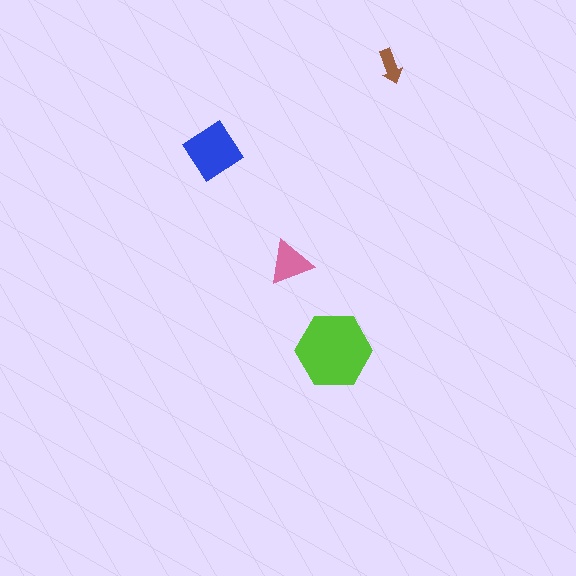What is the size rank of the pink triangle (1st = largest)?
3rd.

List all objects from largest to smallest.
The lime hexagon, the blue diamond, the pink triangle, the brown arrow.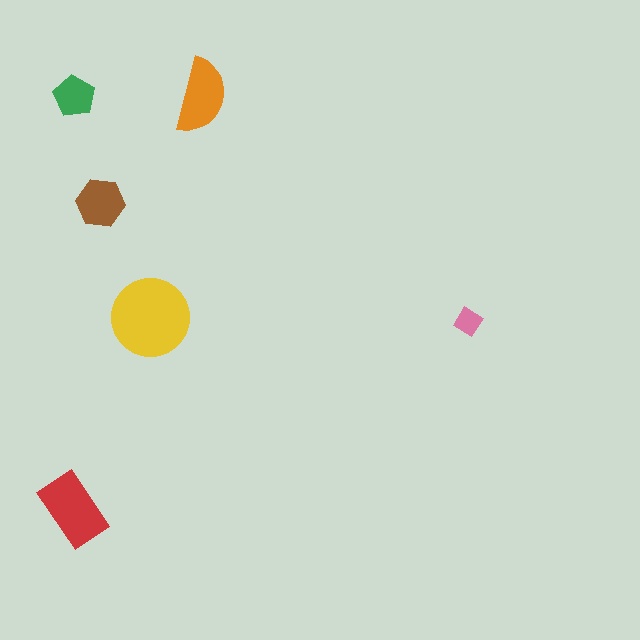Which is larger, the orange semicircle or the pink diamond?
The orange semicircle.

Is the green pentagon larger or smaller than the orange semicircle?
Smaller.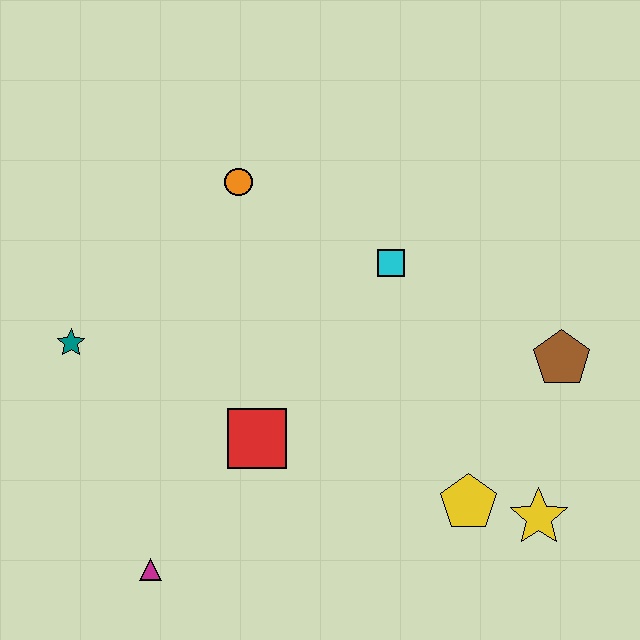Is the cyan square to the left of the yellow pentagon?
Yes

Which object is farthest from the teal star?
The yellow star is farthest from the teal star.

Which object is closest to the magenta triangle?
The red square is closest to the magenta triangle.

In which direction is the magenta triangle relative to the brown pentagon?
The magenta triangle is to the left of the brown pentagon.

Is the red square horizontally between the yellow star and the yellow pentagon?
No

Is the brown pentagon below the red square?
No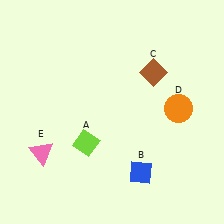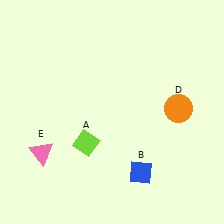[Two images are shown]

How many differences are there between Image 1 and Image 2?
There is 1 difference between the two images.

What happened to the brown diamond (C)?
The brown diamond (C) was removed in Image 2. It was in the top-right area of Image 1.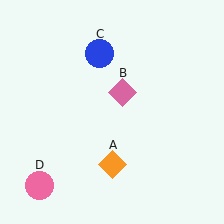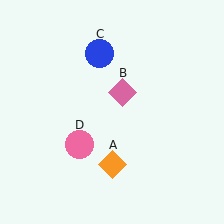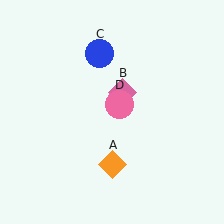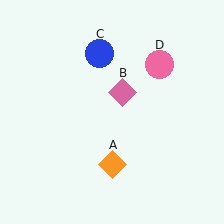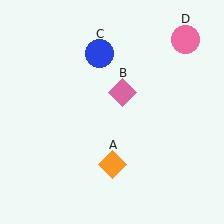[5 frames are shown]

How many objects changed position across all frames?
1 object changed position: pink circle (object D).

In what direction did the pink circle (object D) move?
The pink circle (object D) moved up and to the right.